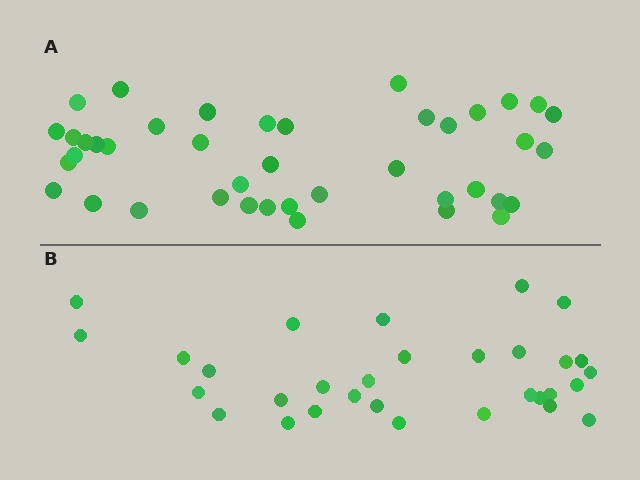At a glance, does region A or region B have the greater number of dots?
Region A (the top region) has more dots.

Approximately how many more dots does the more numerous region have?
Region A has roughly 10 or so more dots than region B.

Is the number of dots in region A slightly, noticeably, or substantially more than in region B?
Region A has noticeably more, but not dramatically so. The ratio is roughly 1.3 to 1.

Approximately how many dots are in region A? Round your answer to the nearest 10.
About 40 dots. (The exact count is 41, which rounds to 40.)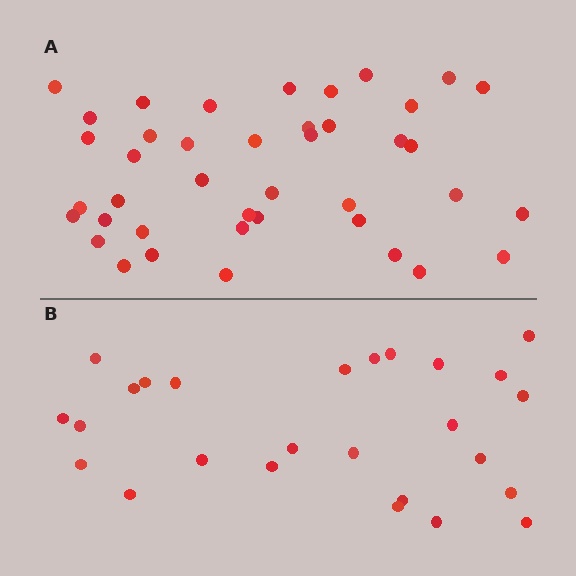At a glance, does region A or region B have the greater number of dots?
Region A (the top region) has more dots.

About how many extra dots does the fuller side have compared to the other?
Region A has approximately 15 more dots than region B.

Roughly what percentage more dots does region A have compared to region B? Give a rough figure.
About 60% more.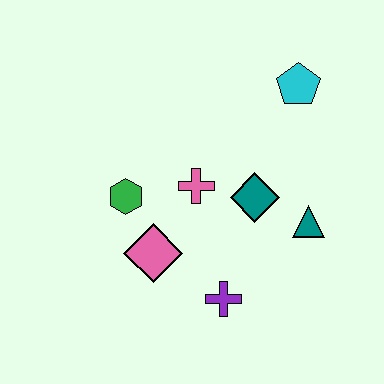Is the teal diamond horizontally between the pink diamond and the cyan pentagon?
Yes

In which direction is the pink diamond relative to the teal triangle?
The pink diamond is to the left of the teal triangle.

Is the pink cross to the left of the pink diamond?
No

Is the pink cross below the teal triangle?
No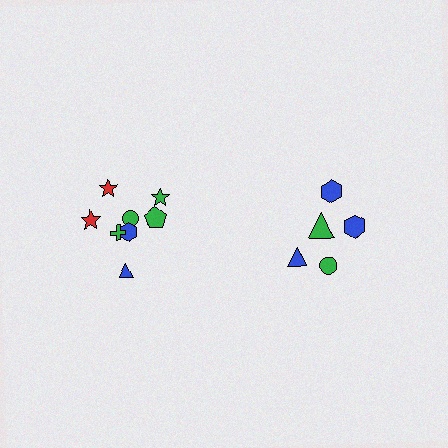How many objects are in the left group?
There are 8 objects.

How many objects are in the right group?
There are 5 objects.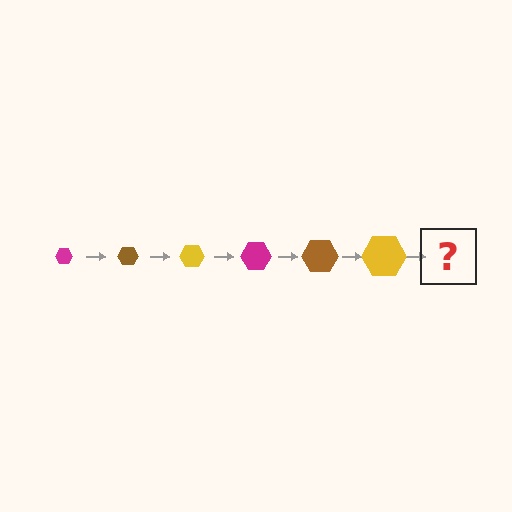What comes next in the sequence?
The next element should be a magenta hexagon, larger than the previous one.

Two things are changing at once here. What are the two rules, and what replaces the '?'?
The two rules are that the hexagon grows larger each step and the color cycles through magenta, brown, and yellow. The '?' should be a magenta hexagon, larger than the previous one.